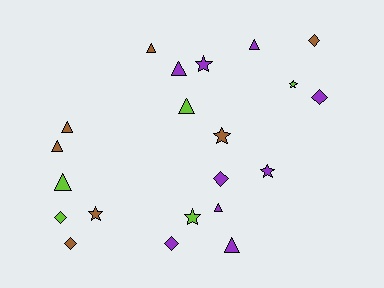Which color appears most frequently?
Purple, with 9 objects.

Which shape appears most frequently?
Triangle, with 9 objects.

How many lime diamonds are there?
There is 1 lime diamond.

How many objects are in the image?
There are 21 objects.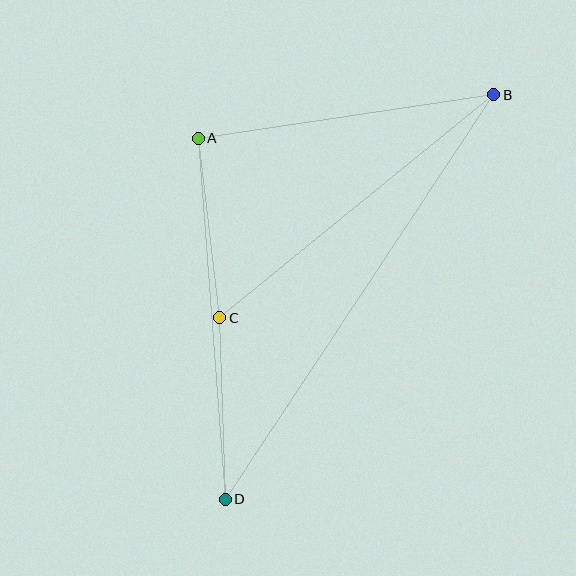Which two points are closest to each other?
Points A and C are closest to each other.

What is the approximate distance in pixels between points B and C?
The distance between B and C is approximately 353 pixels.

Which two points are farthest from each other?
Points B and D are farthest from each other.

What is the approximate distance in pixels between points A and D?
The distance between A and D is approximately 362 pixels.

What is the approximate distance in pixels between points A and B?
The distance between A and B is approximately 299 pixels.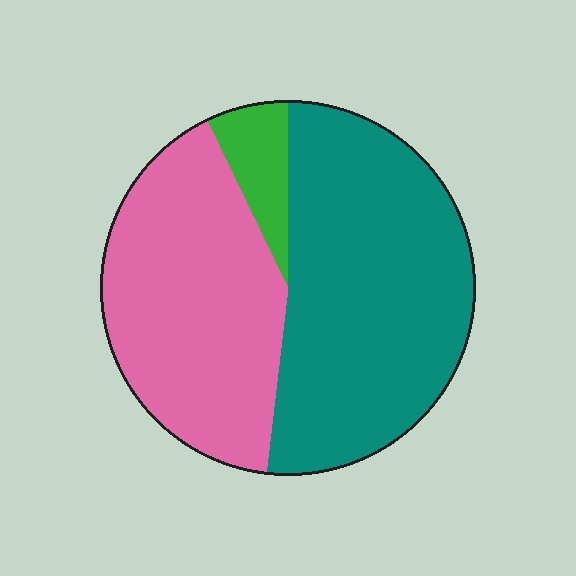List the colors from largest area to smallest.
From largest to smallest: teal, pink, green.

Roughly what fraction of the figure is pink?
Pink takes up about two fifths (2/5) of the figure.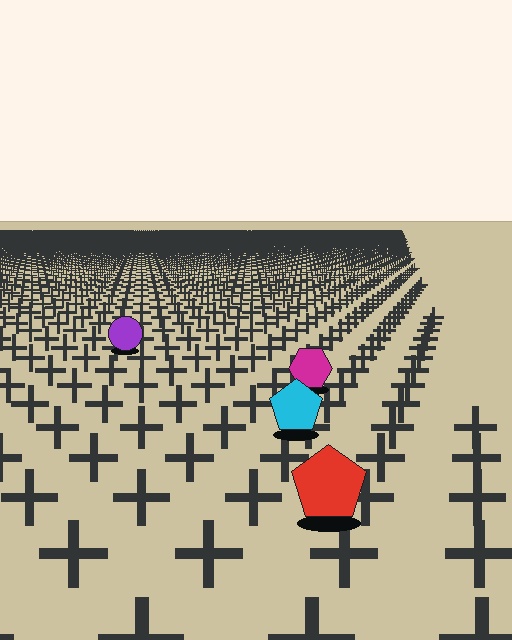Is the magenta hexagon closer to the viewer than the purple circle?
Yes. The magenta hexagon is closer — you can tell from the texture gradient: the ground texture is coarser near it.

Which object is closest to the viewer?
The red pentagon is closest. The texture marks near it are larger and more spread out.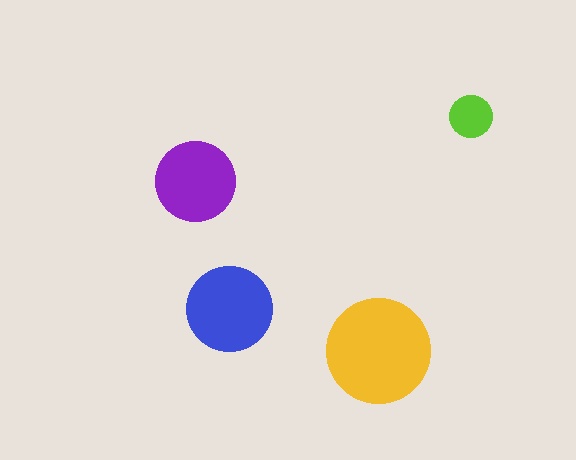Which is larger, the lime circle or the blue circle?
The blue one.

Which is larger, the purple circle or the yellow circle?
The yellow one.